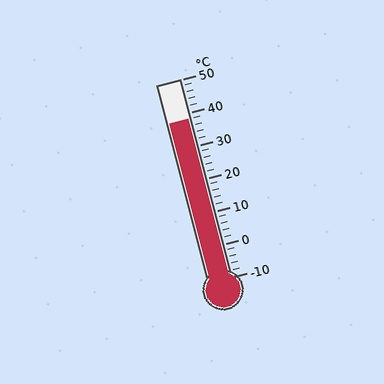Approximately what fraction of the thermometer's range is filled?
The thermometer is filled to approximately 80% of its range.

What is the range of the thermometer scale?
The thermometer scale ranges from -10°C to 50°C.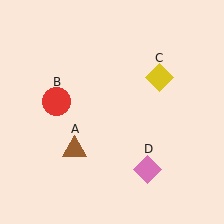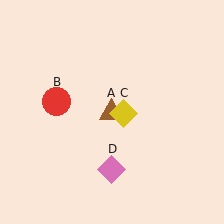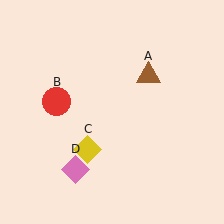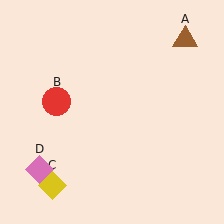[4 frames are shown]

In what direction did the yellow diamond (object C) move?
The yellow diamond (object C) moved down and to the left.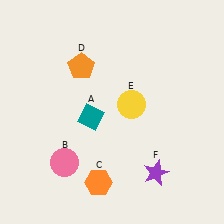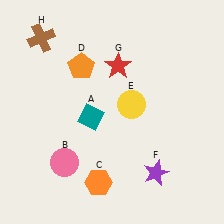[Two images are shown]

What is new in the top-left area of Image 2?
A brown cross (H) was added in the top-left area of Image 2.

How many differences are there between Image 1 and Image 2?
There are 2 differences between the two images.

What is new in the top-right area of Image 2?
A red star (G) was added in the top-right area of Image 2.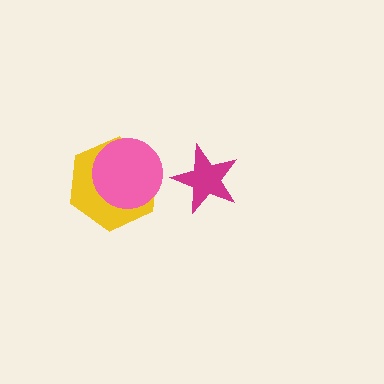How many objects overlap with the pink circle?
1 object overlaps with the pink circle.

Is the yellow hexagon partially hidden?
Yes, it is partially covered by another shape.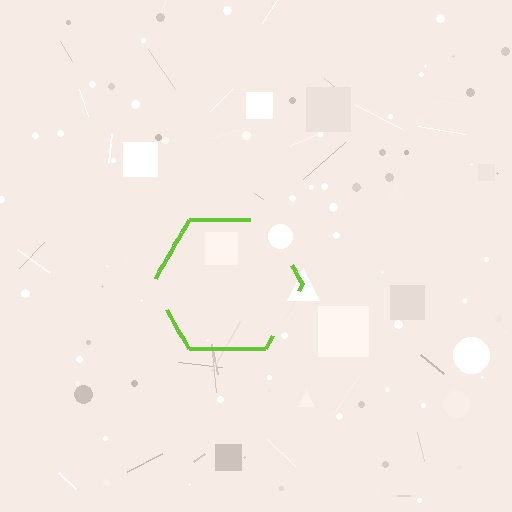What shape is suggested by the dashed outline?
The dashed outline suggests a hexagon.